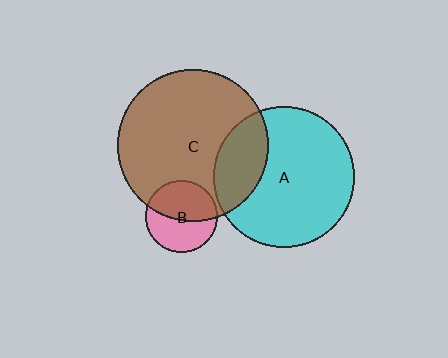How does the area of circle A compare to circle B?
Approximately 3.8 times.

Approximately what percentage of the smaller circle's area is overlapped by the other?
Approximately 25%.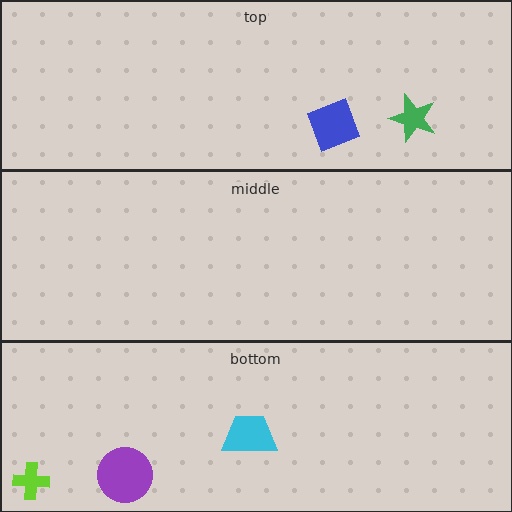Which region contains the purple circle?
The bottom region.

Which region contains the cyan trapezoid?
The bottom region.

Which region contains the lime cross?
The bottom region.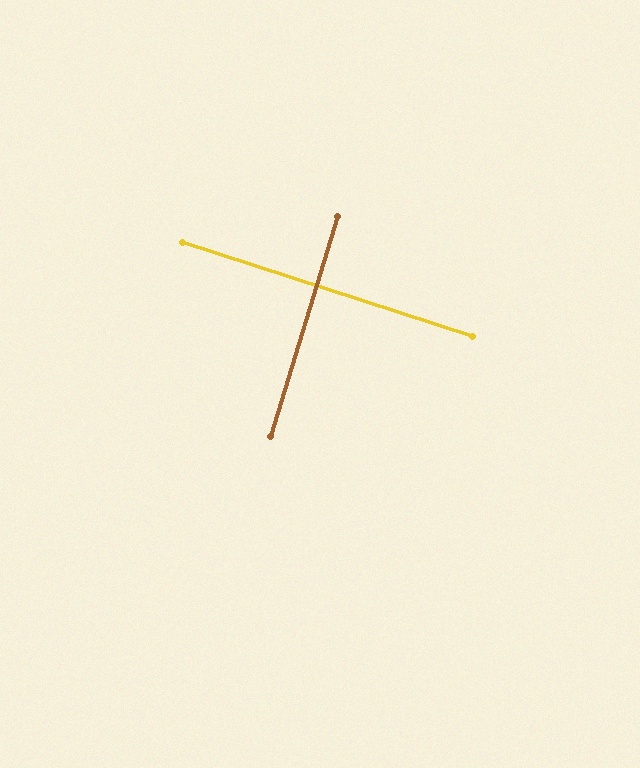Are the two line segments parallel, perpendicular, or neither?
Perpendicular — they meet at approximately 89°.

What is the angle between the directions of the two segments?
Approximately 89 degrees.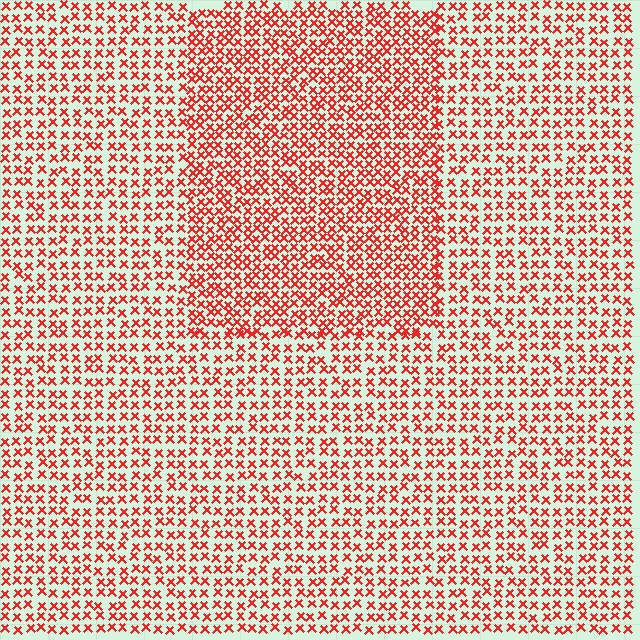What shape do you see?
I see a rectangle.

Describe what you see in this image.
The image contains small red elements arranged at two different densities. A rectangle-shaped region is visible where the elements are more densely packed than the surrounding area.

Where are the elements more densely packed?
The elements are more densely packed inside the rectangle boundary.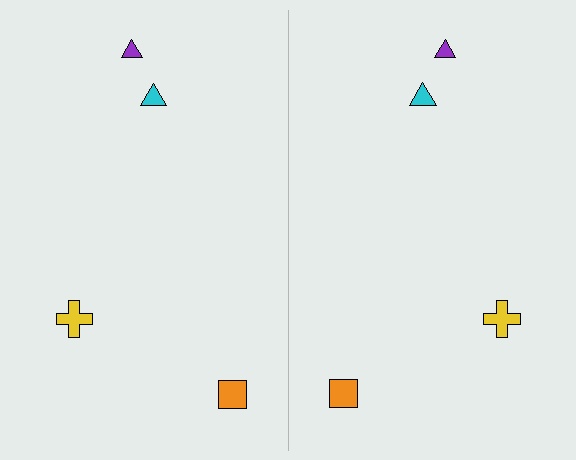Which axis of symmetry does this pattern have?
The pattern has a vertical axis of symmetry running through the center of the image.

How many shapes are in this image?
There are 8 shapes in this image.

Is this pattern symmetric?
Yes, this pattern has bilateral (reflection) symmetry.